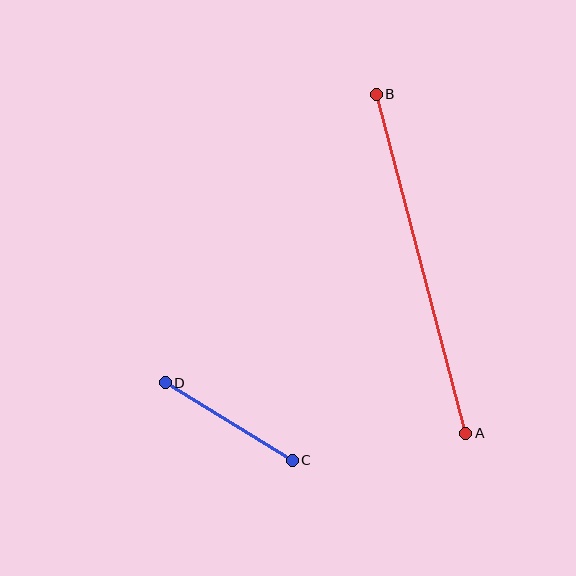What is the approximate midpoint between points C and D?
The midpoint is at approximately (229, 422) pixels.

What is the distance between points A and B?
The distance is approximately 351 pixels.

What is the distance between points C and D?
The distance is approximately 149 pixels.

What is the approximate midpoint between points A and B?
The midpoint is at approximately (421, 264) pixels.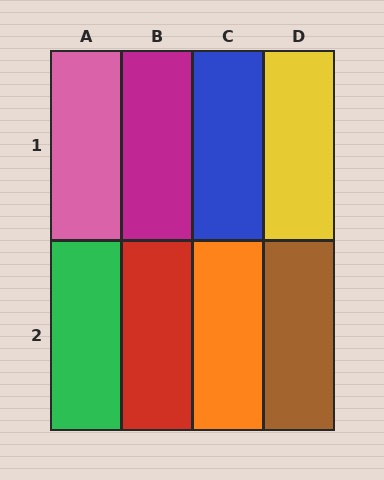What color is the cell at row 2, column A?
Green.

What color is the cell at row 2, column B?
Red.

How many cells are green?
1 cell is green.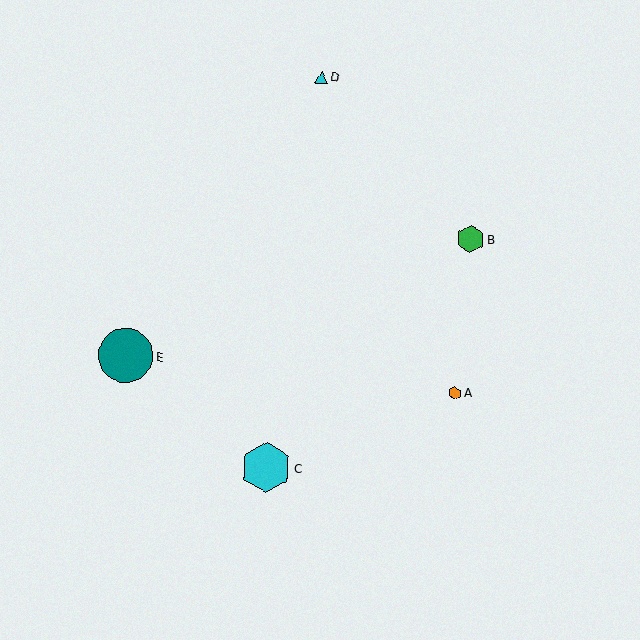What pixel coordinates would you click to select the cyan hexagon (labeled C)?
Click at (266, 467) to select the cyan hexagon C.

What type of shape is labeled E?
Shape E is a teal circle.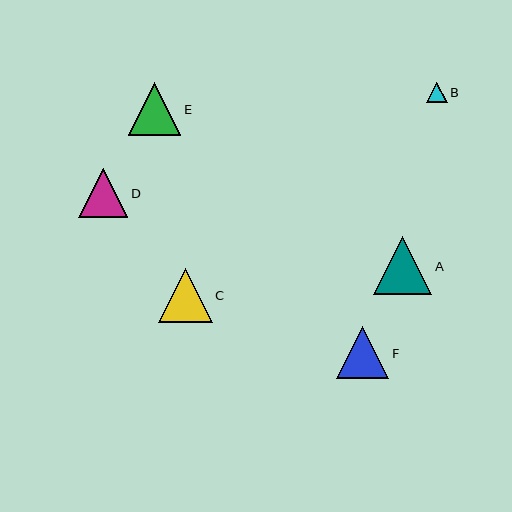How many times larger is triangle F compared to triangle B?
Triangle F is approximately 2.5 times the size of triangle B.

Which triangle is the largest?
Triangle A is the largest with a size of approximately 58 pixels.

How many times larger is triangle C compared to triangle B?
Triangle C is approximately 2.6 times the size of triangle B.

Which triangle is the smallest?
Triangle B is the smallest with a size of approximately 21 pixels.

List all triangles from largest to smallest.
From largest to smallest: A, C, E, F, D, B.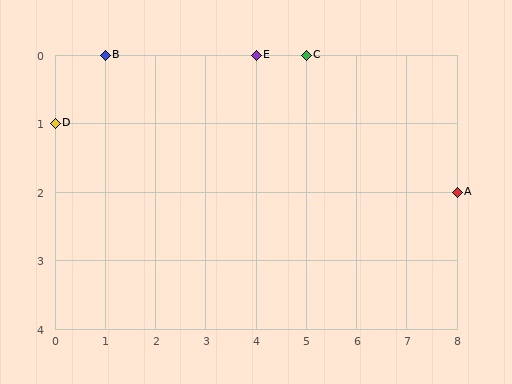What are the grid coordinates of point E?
Point E is at grid coordinates (4, 0).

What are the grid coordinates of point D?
Point D is at grid coordinates (0, 1).